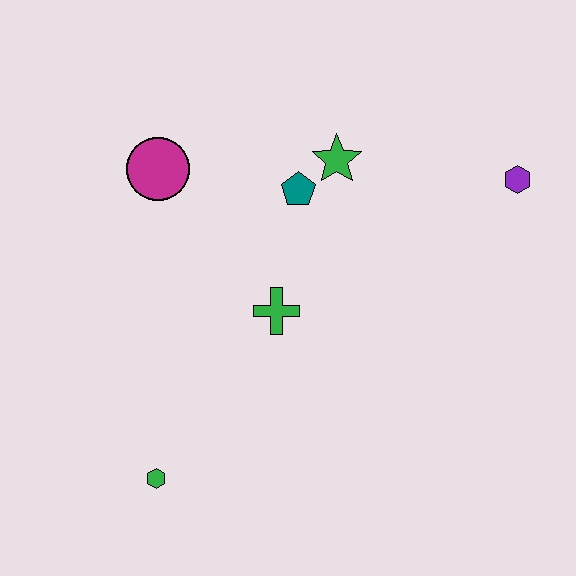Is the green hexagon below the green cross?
Yes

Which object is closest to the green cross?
The teal pentagon is closest to the green cross.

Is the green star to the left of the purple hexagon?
Yes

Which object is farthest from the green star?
The green hexagon is farthest from the green star.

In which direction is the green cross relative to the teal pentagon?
The green cross is below the teal pentagon.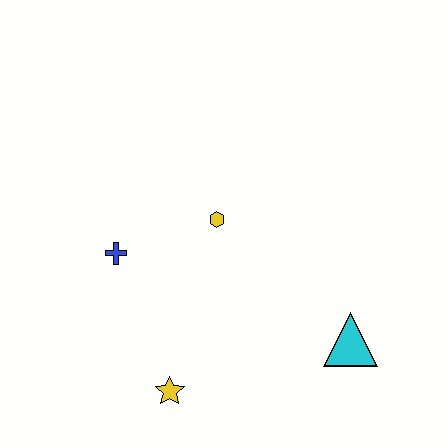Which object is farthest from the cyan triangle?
The blue cross is farthest from the cyan triangle.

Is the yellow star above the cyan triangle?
No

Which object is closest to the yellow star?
The blue cross is closest to the yellow star.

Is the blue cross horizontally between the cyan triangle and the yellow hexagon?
No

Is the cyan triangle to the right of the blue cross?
Yes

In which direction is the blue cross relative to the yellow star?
The blue cross is above the yellow star.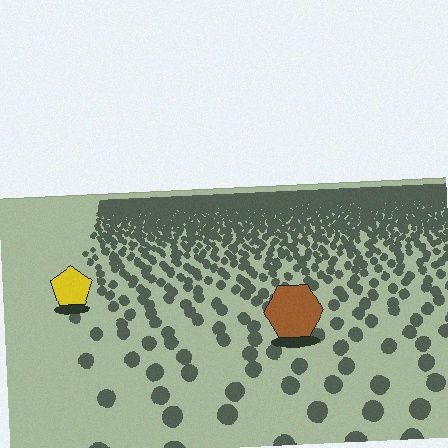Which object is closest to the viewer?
The brown hexagon is closest. The texture marks near it are larger and more spread out.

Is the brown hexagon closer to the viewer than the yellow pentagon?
Yes. The brown hexagon is closer — you can tell from the texture gradient: the ground texture is coarser near it.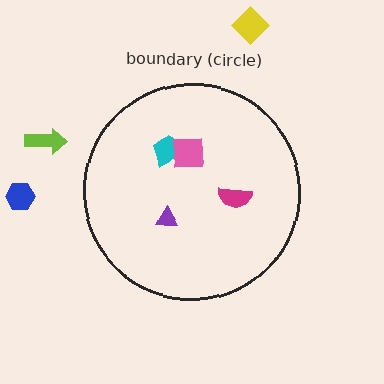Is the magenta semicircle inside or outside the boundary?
Inside.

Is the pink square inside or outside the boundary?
Inside.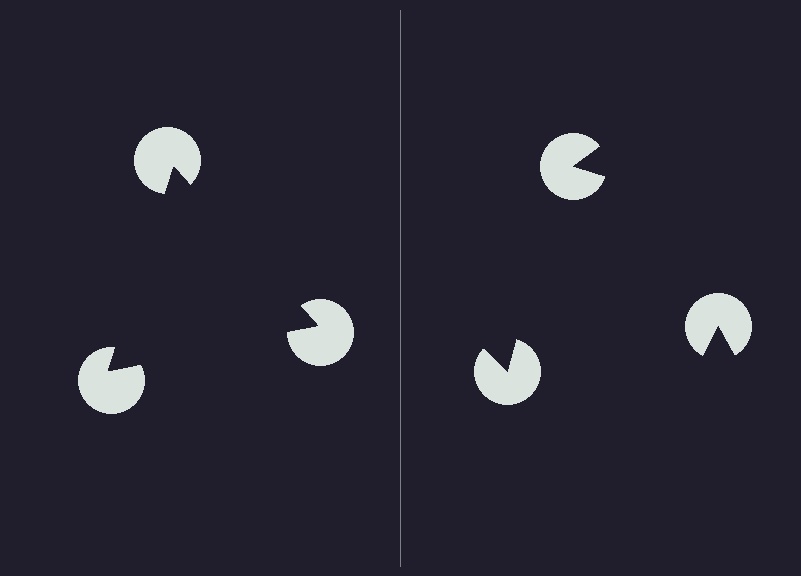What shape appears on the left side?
An illusory triangle.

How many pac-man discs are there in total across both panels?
6 — 3 on each side.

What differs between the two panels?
The pac-man discs are positioned identically on both sides; only the wedge orientations differ. On the left they align to a triangle; on the right they are misaligned.